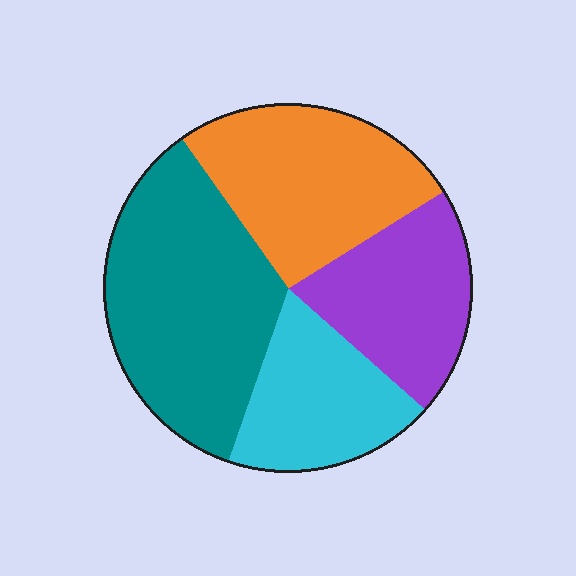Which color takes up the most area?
Teal, at roughly 35%.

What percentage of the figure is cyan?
Cyan covers about 20% of the figure.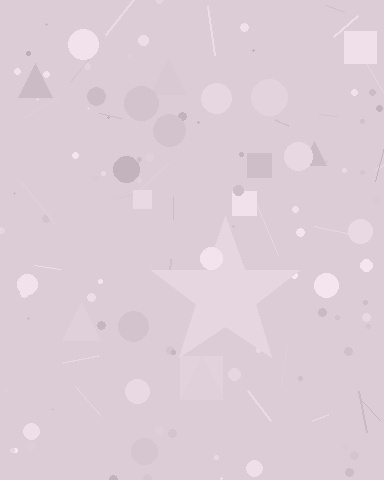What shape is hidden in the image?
A star is hidden in the image.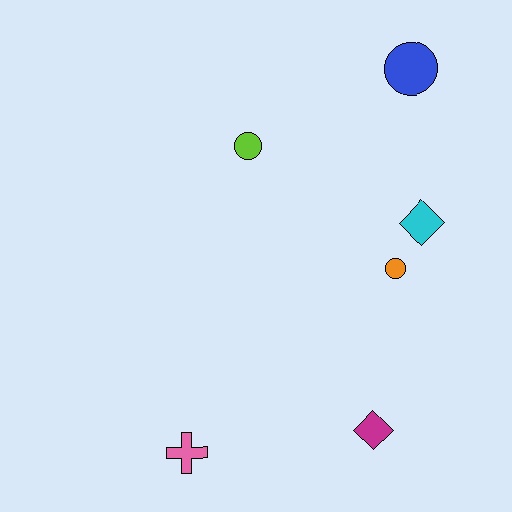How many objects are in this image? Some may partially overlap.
There are 6 objects.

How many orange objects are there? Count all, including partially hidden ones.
There is 1 orange object.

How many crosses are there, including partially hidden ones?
There is 1 cross.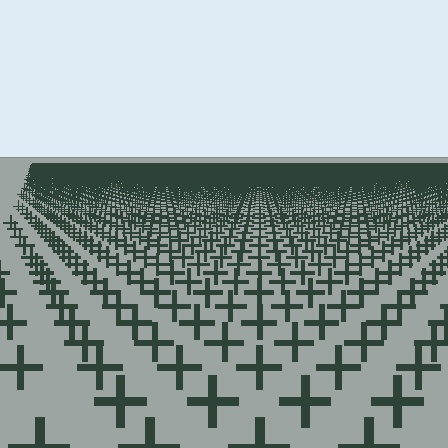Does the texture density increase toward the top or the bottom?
Density increases toward the top.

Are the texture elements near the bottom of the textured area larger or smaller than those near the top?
Larger. Near the bottom, elements are closer to the viewer and appear at a bigger on-screen size.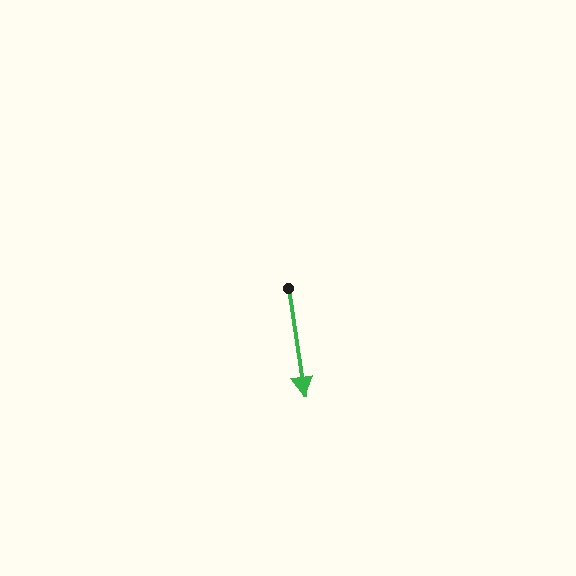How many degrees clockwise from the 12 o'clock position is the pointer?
Approximately 171 degrees.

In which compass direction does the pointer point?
South.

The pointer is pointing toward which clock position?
Roughly 6 o'clock.